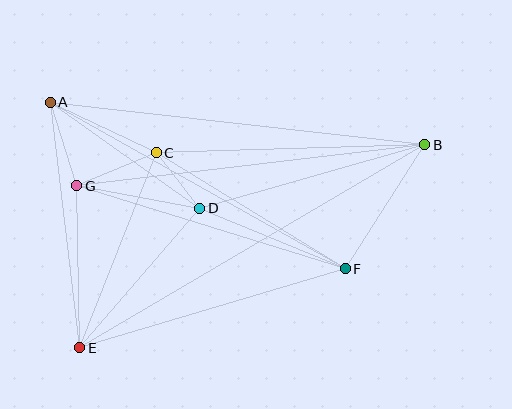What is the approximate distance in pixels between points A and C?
The distance between A and C is approximately 117 pixels.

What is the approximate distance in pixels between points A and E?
The distance between A and E is approximately 247 pixels.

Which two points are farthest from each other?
Points B and E are farthest from each other.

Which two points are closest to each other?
Points C and D are closest to each other.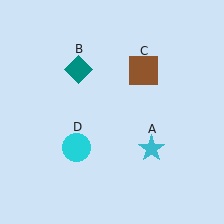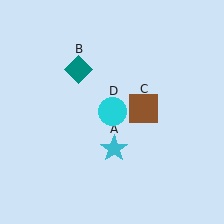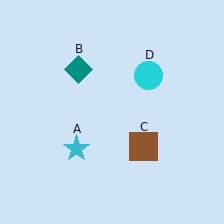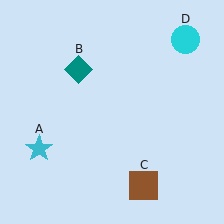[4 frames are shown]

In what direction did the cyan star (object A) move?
The cyan star (object A) moved left.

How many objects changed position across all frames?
3 objects changed position: cyan star (object A), brown square (object C), cyan circle (object D).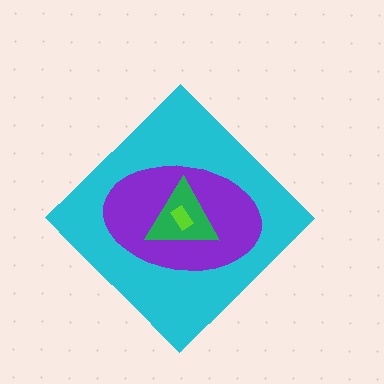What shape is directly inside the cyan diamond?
The purple ellipse.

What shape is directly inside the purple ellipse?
The green triangle.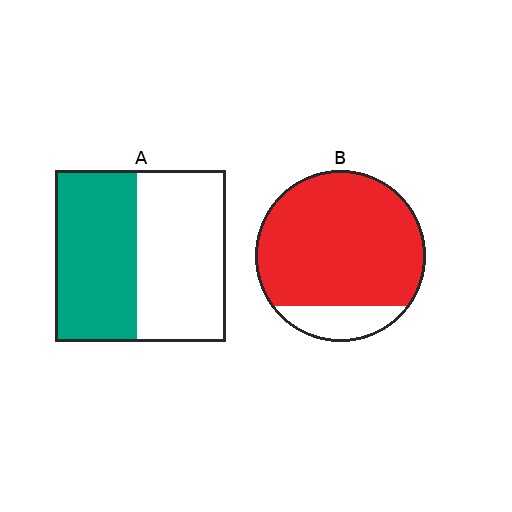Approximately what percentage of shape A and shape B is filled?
A is approximately 50% and B is approximately 85%.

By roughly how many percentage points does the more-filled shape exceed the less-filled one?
By roughly 35 percentage points (B over A).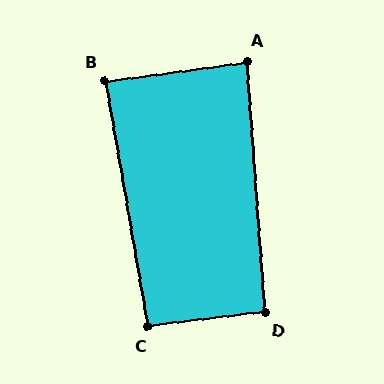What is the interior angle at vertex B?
Approximately 87 degrees (approximately right).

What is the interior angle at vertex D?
Approximately 93 degrees (approximately right).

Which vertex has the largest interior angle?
C, at approximately 93 degrees.